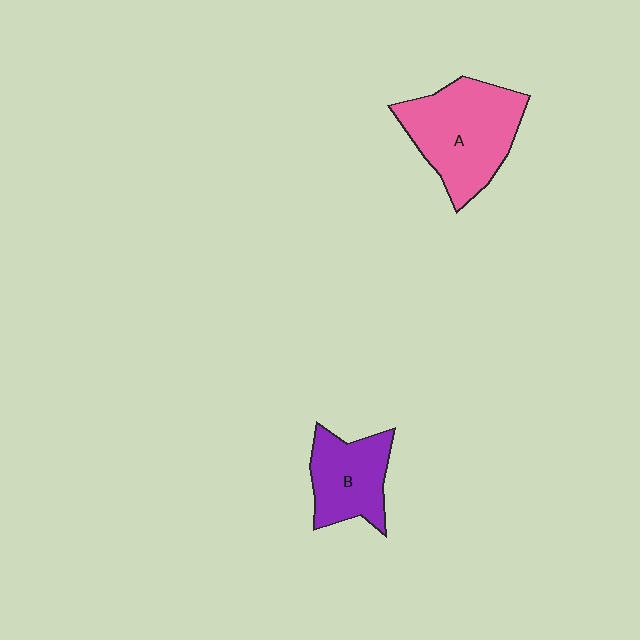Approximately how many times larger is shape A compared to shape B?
Approximately 1.5 times.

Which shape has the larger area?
Shape A (pink).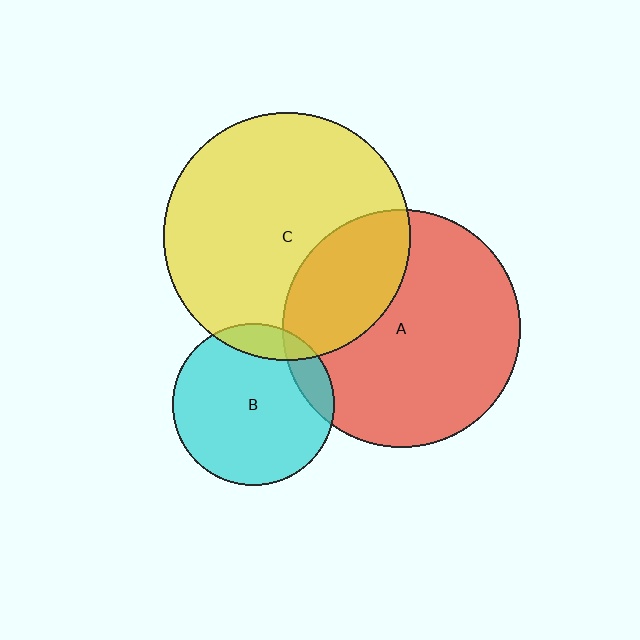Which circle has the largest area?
Circle C (yellow).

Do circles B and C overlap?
Yes.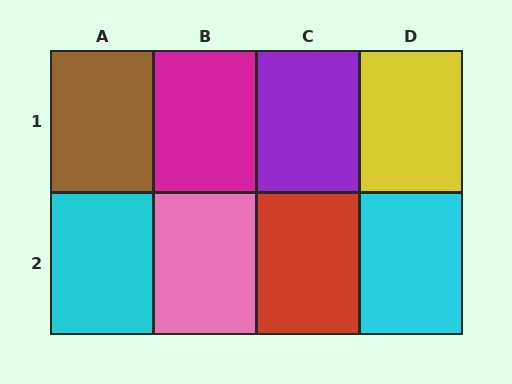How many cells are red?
1 cell is red.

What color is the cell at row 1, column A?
Brown.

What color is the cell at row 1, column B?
Magenta.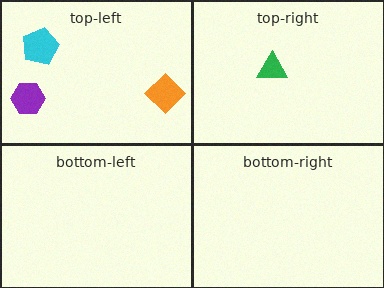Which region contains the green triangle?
The top-right region.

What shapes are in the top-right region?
The green triangle.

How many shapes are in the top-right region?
1.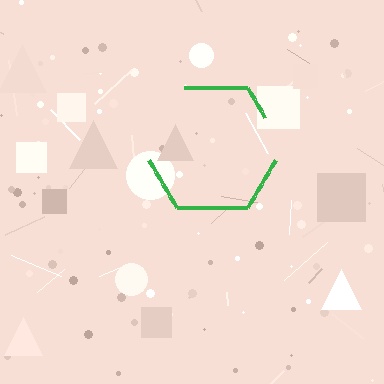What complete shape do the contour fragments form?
The contour fragments form a hexagon.